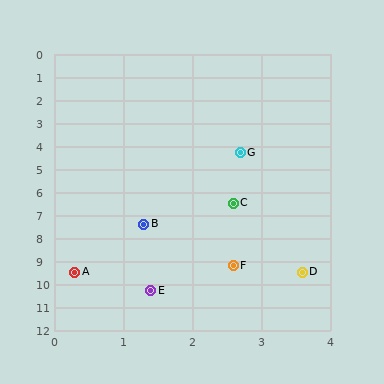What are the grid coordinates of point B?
Point B is at approximately (1.3, 7.4).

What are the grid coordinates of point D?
Point D is at approximately (3.6, 9.5).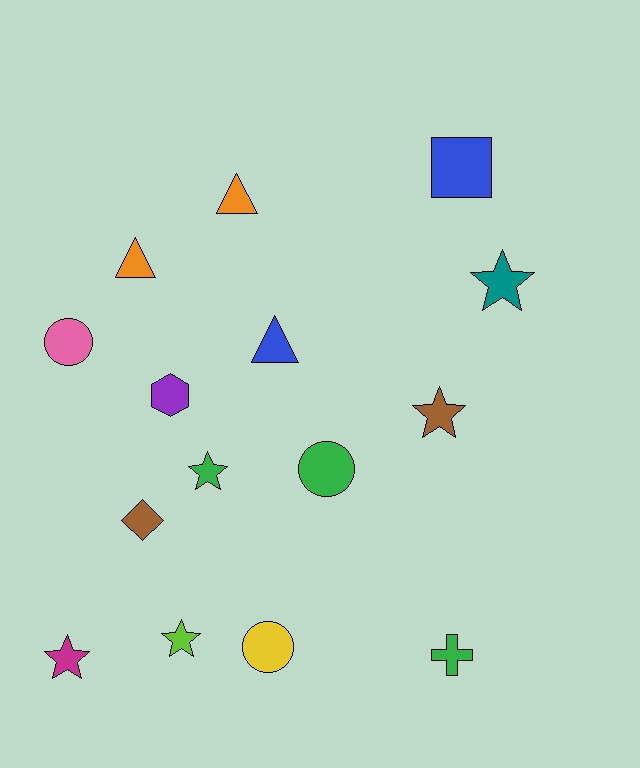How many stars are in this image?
There are 5 stars.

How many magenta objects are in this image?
There is 1 magenta object.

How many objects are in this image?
There are 15 objects.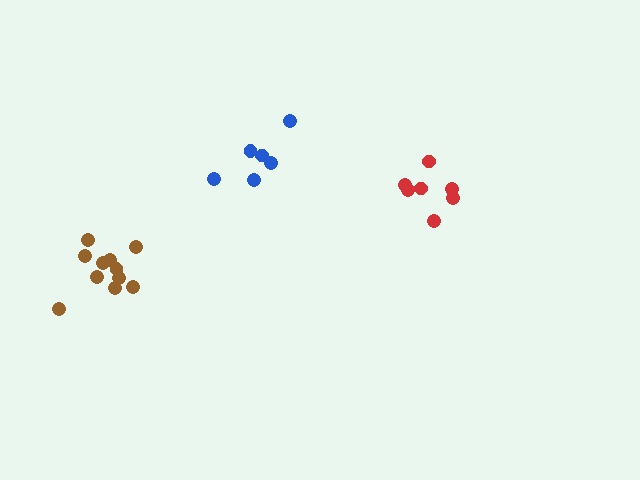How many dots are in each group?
Group 1: 7 dots, Group 2: 11 dots, Group 3: 6 dots (24 total).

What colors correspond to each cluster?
The clusters are colored: red, brown, blue.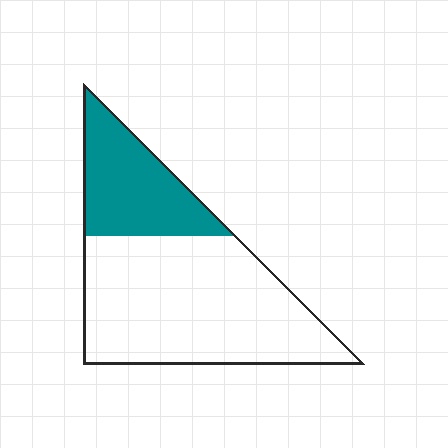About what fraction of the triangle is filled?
About one third (1/3).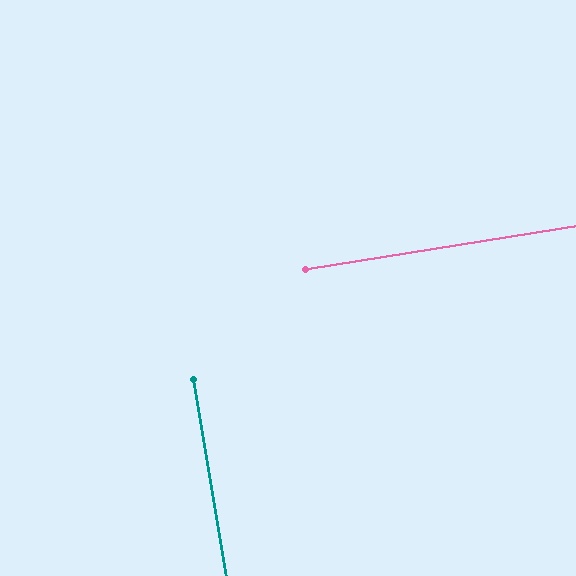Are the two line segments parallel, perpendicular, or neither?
Perpendicular — they meet at approximately 90°.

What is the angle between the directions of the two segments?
Approximately 90 degrees.